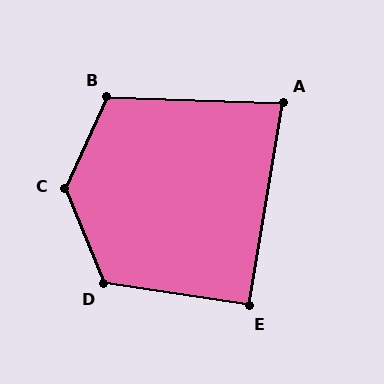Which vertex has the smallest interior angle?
A, at approximately 83 degrees.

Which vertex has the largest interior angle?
C, at approximately 133 degrees.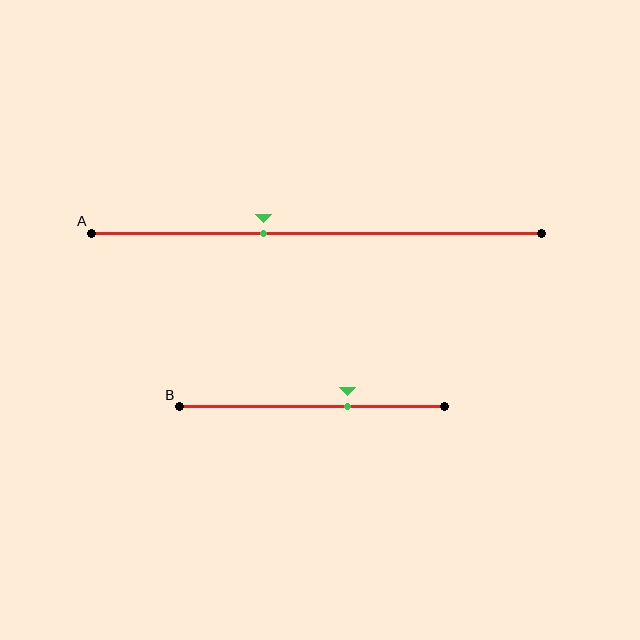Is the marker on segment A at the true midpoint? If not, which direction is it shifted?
No, the marker on segment A is shifted to the left by about 12% of the segment length.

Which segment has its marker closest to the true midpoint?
Segment A has its marker closest to the true midpoint.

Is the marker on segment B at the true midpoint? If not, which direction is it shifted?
No, the marker on segment B is shifted to the right by about 13% of the segment length.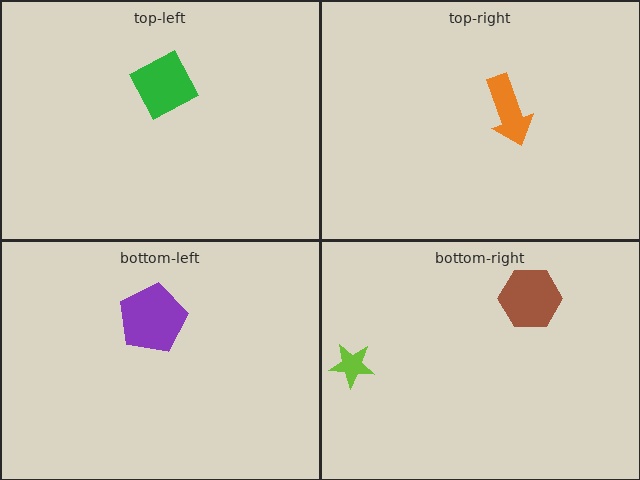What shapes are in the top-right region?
The orange arrow.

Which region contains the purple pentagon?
The bottom-left region.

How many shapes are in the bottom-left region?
1.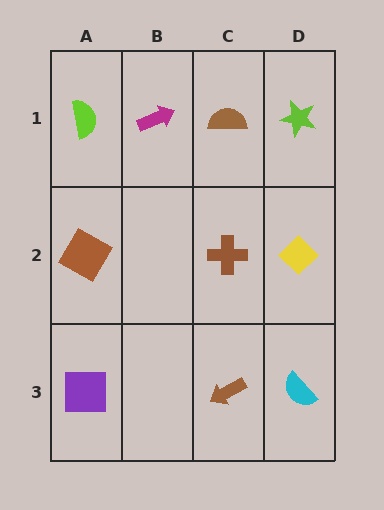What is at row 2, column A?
A brown diamond.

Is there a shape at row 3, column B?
No, that cell is empty.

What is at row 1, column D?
A lime star.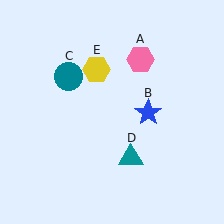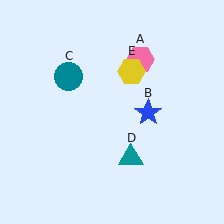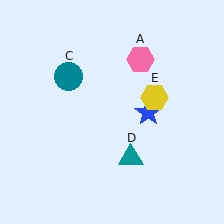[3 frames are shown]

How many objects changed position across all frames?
1 object changed position: yellow hexagon (object E).